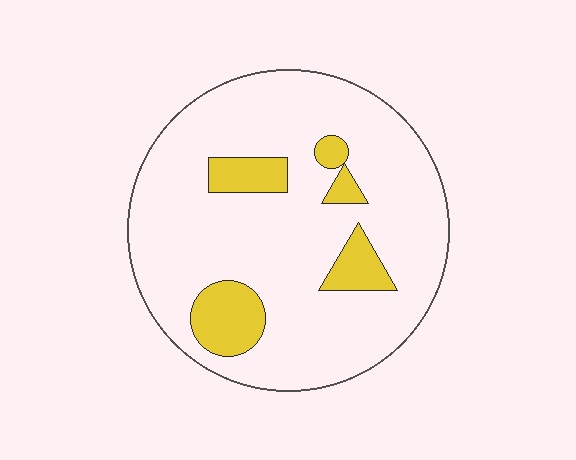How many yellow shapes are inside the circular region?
5.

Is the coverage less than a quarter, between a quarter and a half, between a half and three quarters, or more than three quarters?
Less than a quarter.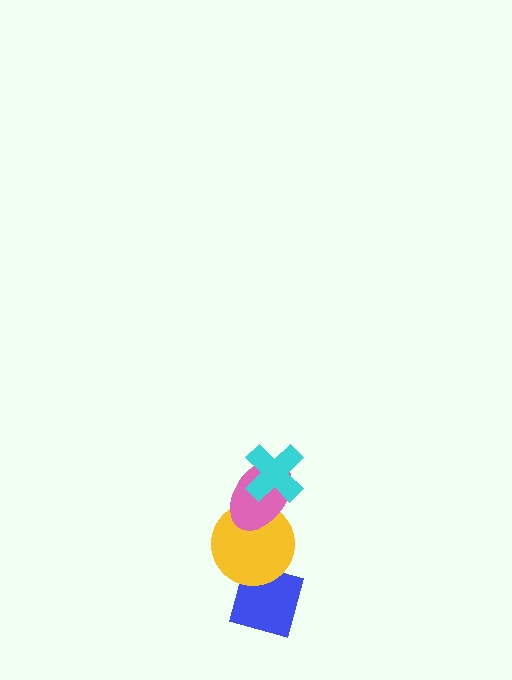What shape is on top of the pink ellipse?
The cyan cross is on top of the pink ellipse.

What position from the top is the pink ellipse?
The pink ellipse is 2nd from the top.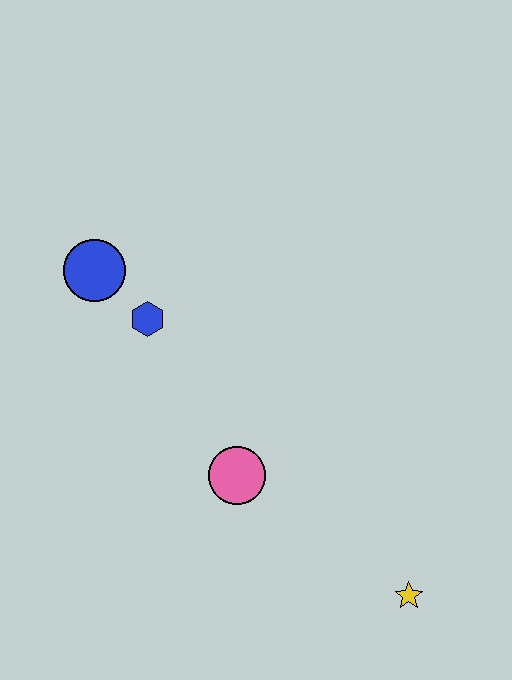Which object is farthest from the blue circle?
The yellow star is farthest from the blue circle.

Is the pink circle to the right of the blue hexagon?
Yes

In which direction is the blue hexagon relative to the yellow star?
The blue hexagon is above the yellow star.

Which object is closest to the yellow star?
The pink circle is closest to the yellow star.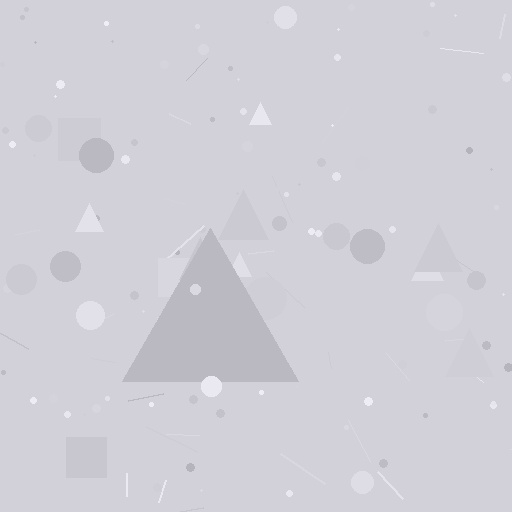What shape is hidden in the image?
A triangle is hidden in the image.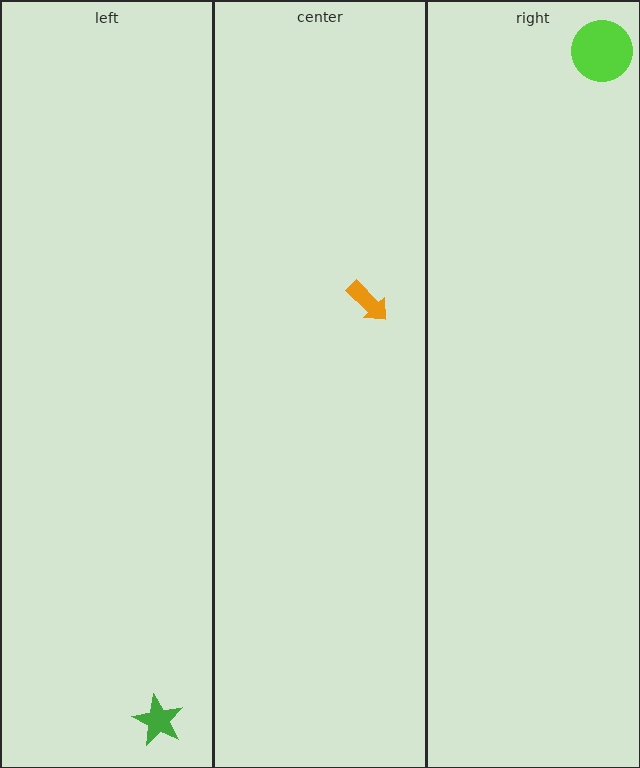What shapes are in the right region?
The lime circle.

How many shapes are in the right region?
1.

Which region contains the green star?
The left region.